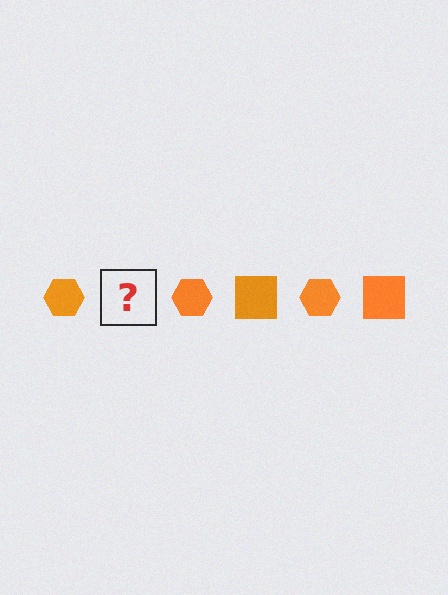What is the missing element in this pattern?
The missing element is an orange square.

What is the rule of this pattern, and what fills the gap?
The rule is that the pattern cycles through hexagon, square shapes in orange. The gap should be filled with an orange square.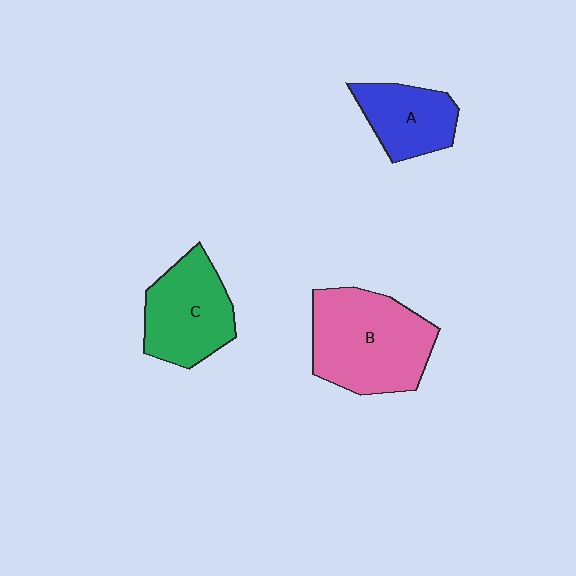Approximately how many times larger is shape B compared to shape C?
Approximately 1.4 times.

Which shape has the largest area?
Shape B (pink).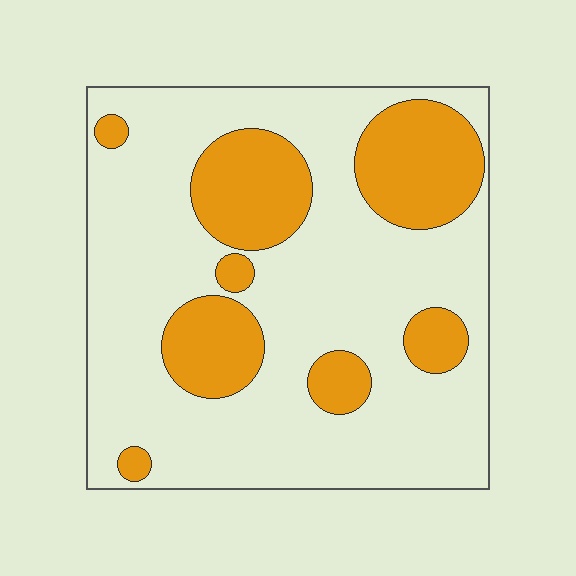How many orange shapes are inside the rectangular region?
8.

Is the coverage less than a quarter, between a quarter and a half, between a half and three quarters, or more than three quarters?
Between a quarter and a half.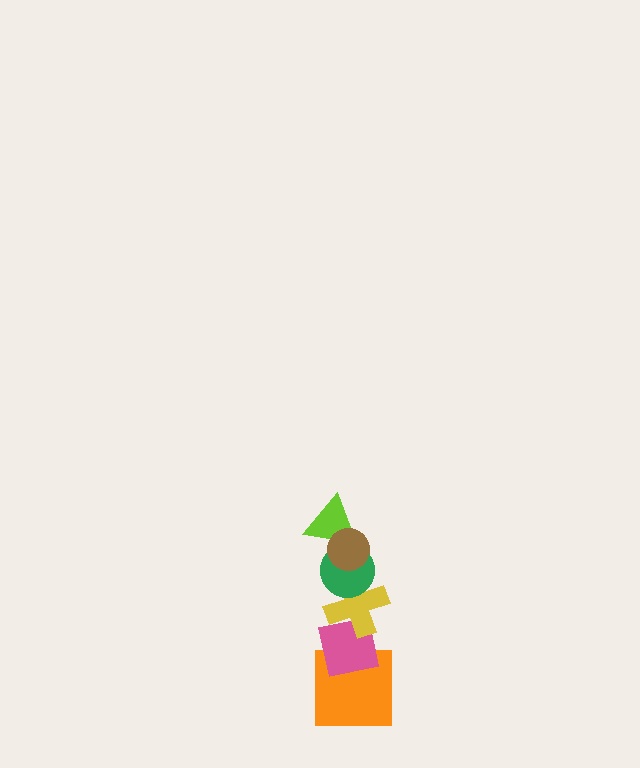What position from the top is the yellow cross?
The yellow cross is 4th from the top.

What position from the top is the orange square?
The orange square is 6th from the top.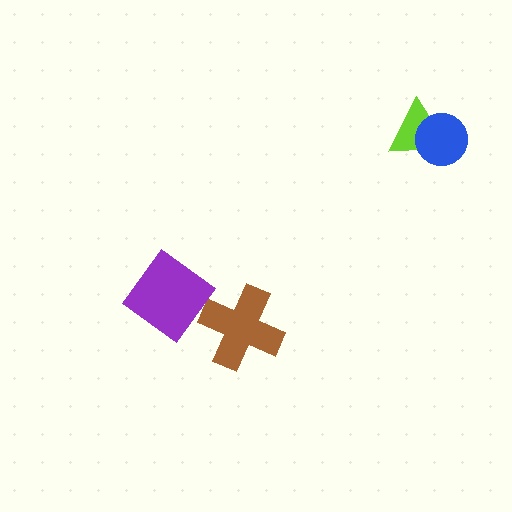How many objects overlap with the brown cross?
0 objects overlap with the brown cross.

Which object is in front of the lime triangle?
The blue circle is in front of the lime triangle.